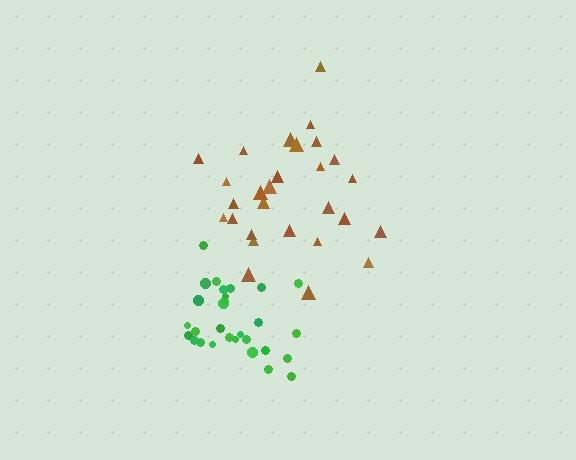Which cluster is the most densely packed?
Green.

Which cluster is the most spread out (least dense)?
Brown.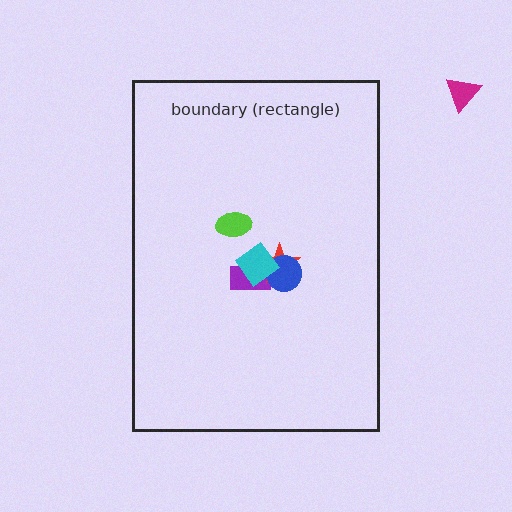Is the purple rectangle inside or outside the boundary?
Inside.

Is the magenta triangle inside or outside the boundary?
Outside.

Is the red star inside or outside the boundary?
Inside.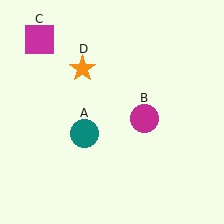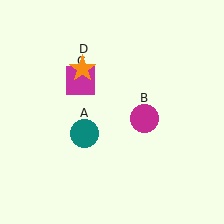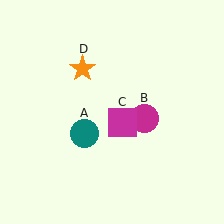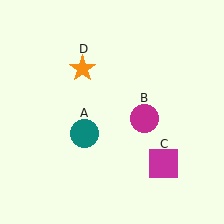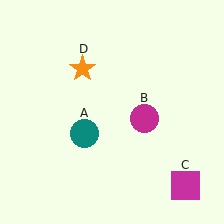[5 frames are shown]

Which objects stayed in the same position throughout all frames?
Teal circle (object A) and magenta circle (object B) and orange star (object D) remained stationary.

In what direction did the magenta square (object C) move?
The magenta square (object C) moved down and to the right.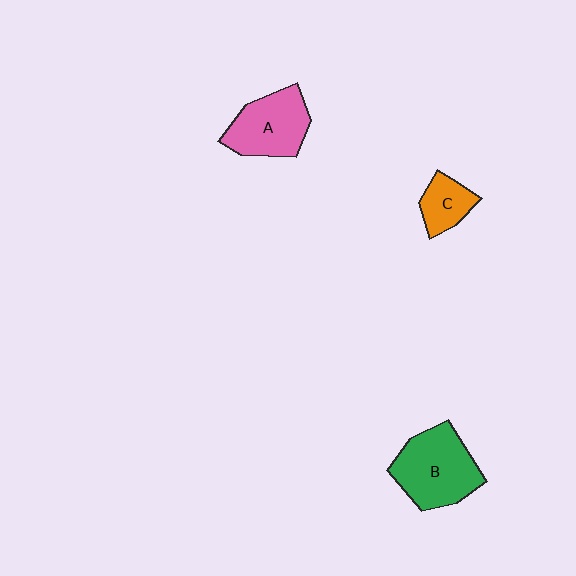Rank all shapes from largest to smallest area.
From largest to smallest: B (green), A (pink), C (orange).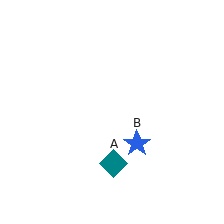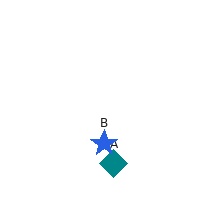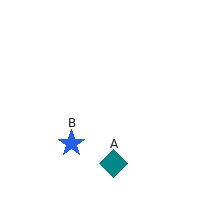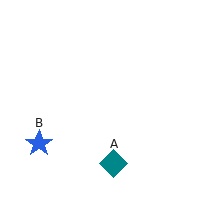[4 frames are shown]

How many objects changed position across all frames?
1 object changed position: blue star (object B).